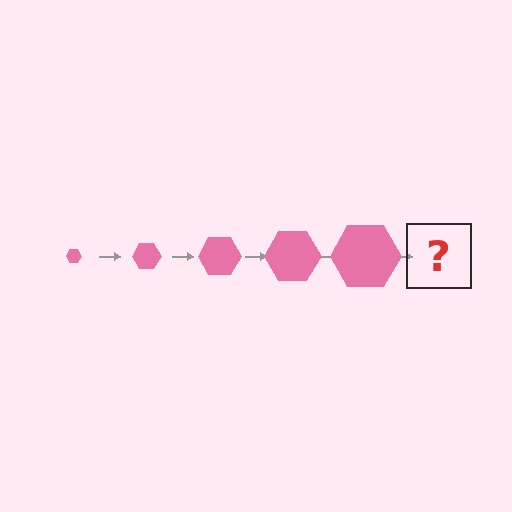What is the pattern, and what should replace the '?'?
The pattern is that the hexagon gets progressively larger each step. The '?' should be a pink hexagon, larger than the previous one.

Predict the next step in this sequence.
The next step is a pink hexagon, larger than the previous one.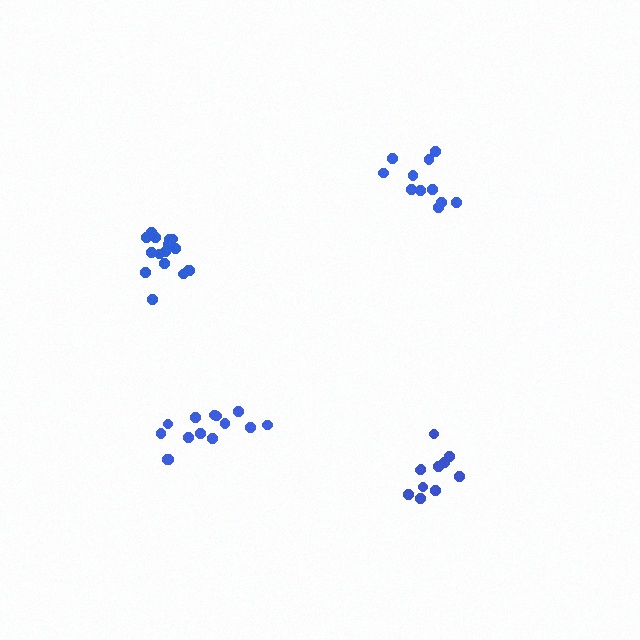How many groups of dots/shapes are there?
There are 4 groups.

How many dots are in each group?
Group 1: 11 dots, Group 2: 16 dots, Group 3: 11 dots, Group 4: 14 dots (52 total).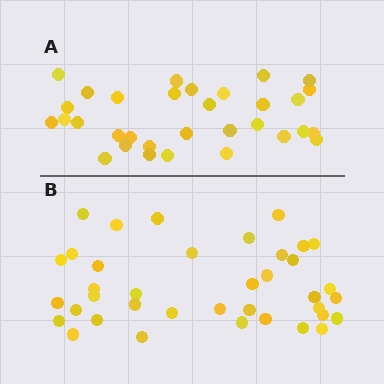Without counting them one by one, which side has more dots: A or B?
Region B (the bottom region) has more dots.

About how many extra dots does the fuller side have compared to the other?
Region B has about 6 more dots than region A.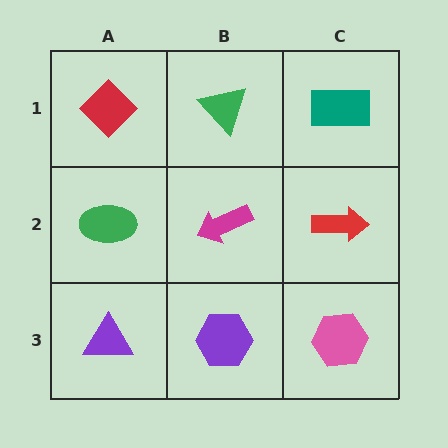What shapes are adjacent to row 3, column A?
A green ellipse (row 2, column A), a purple hexagon (row 3, column B).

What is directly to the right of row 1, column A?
A green triangle.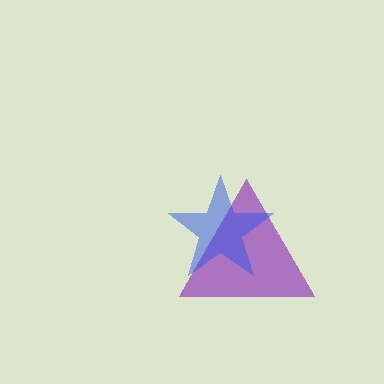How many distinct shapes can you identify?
There are 2 distinct shapes: a purple triangle, a blue star.